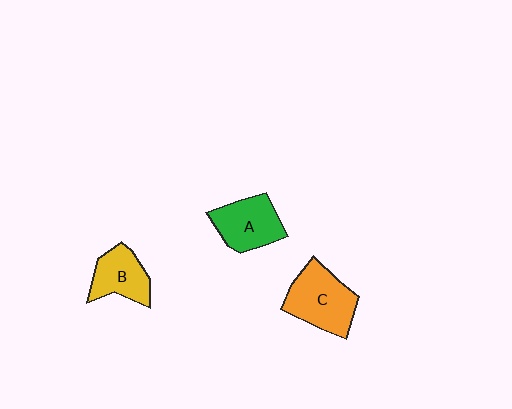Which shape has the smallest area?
Shape B (yellow).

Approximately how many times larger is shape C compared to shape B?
Approximately 1.4 times.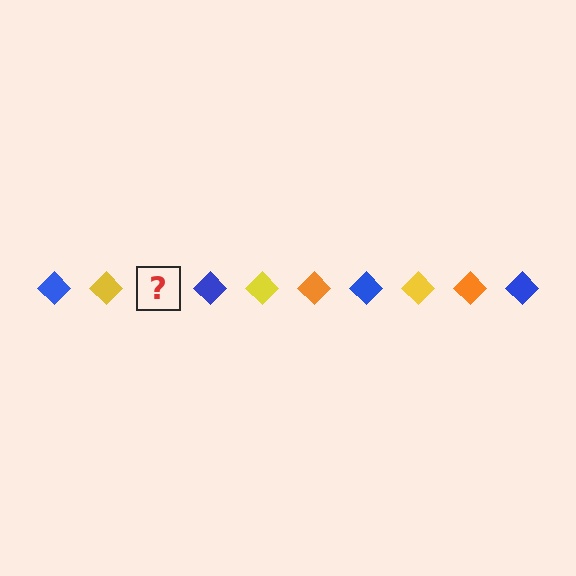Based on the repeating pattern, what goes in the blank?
The blank should be an orange diamond.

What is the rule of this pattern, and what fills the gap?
The rule is that the pattern cycles through blue, yellow, orange diamonds. The gap should be filled with an orange diamond.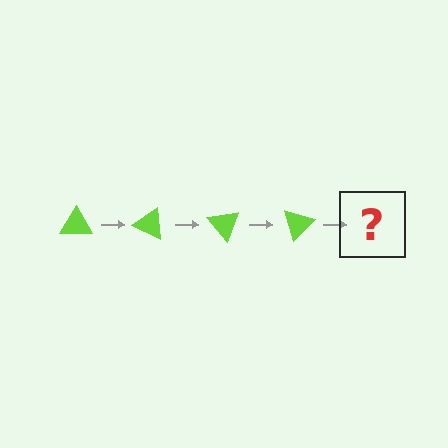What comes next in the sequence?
The next element should be a lime triangle rotated 100 degrees.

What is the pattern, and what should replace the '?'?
The pattern is that the triangle rotates 25 degrees each step. The '?' should be a lime triangle rotated 100 degrees.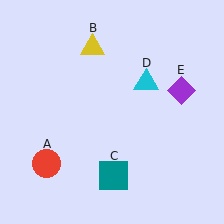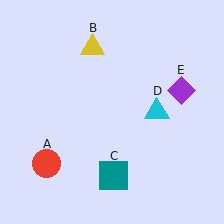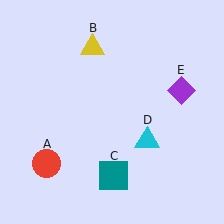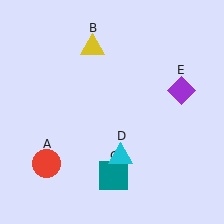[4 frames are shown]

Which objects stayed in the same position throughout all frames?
Red circle (object A) and yellow triangle (object B) and teal square (object C) and purple diamond (object E) remained stationary.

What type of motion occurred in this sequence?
The cyan triangle (object D) rotated clockwise around the center of the scene.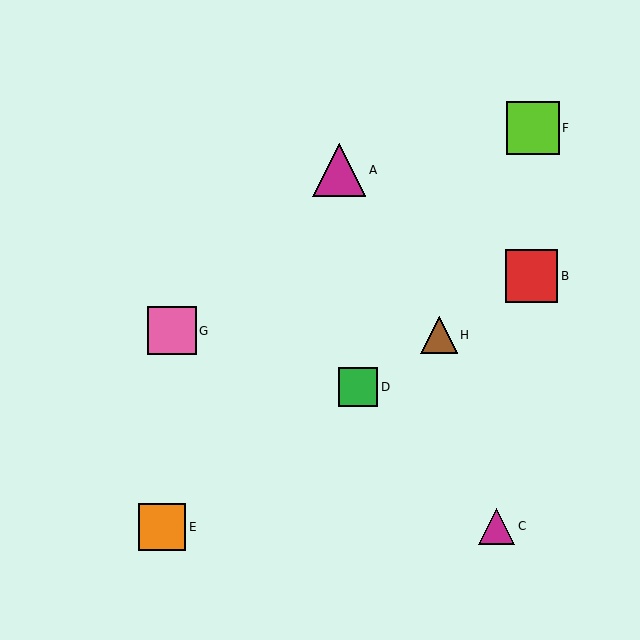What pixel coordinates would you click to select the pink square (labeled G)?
Click at (172, 331) to select the pink square G.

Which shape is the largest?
The magenta triangle (labeled A) is the largest.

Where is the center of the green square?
The center of the green square is at (358, 387).